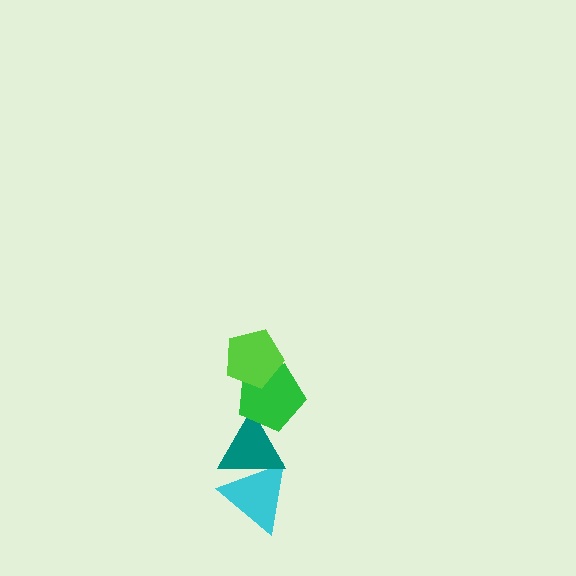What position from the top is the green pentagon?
The green pentagon is 2nd from the top.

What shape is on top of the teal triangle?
The green pentagon is on top of the teal triangle.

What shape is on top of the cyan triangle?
The teal triangle is on top of the cyan triangle.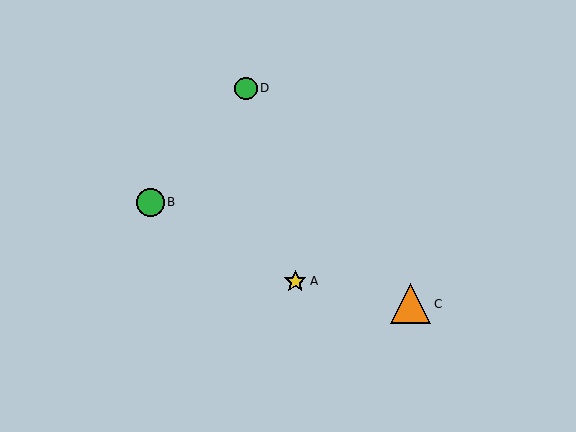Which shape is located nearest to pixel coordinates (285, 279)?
The yellow star (labeled A) at (295, 281) is nearest to that location.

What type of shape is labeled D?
Shape D is a green circle.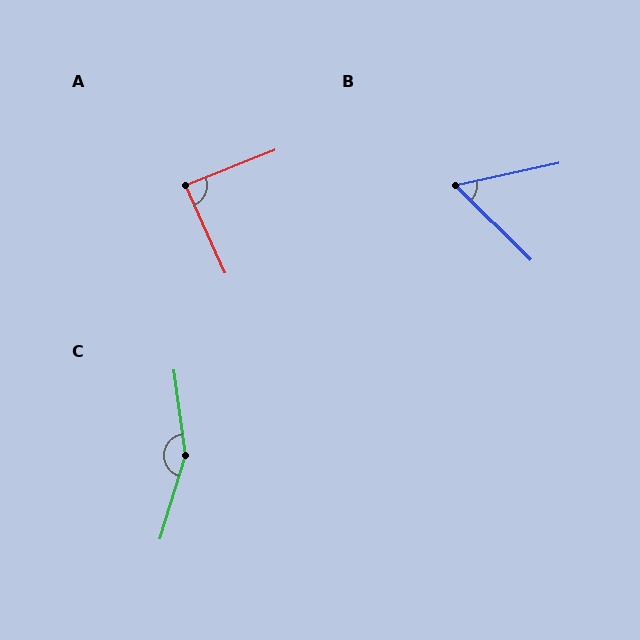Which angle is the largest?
C, at approximately 155 degrees.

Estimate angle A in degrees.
Approximately 87 degrees.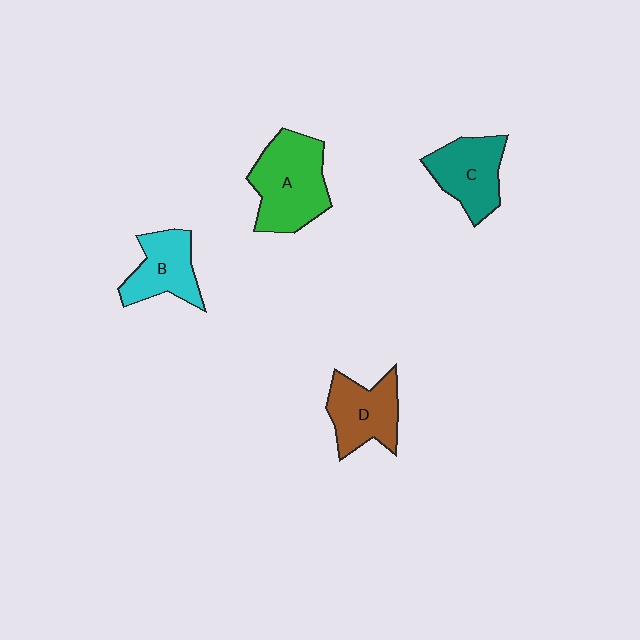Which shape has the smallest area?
Shape B (cyan).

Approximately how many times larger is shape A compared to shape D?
Approximately 1.4 times.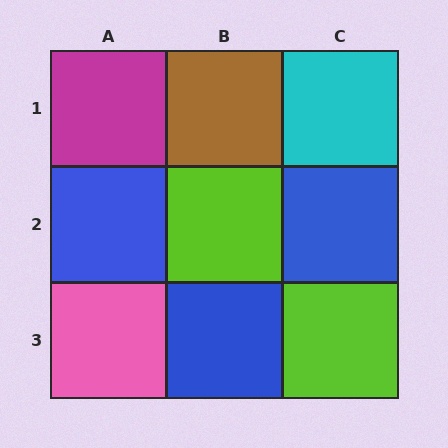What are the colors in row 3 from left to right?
Pink, blue, lime.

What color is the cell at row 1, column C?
Cyan.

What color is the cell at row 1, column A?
Magenta.